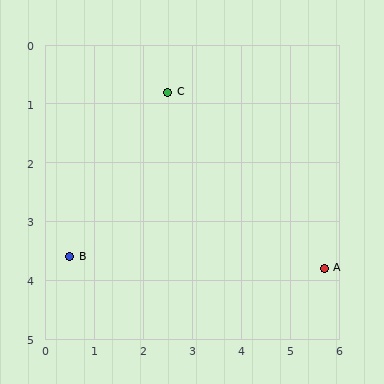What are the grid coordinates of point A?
Point A is at approximately (5.7, 3.8).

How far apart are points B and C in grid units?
Points B and C are about 3.4 grid units apart.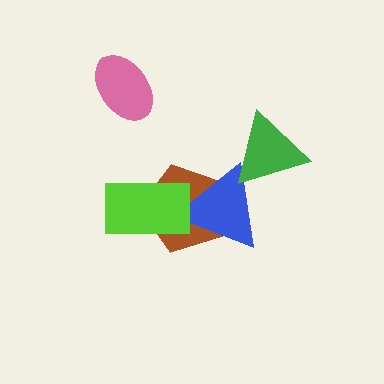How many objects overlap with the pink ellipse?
0 objects overlap with the pink ellipse.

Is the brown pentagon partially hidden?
Yes, it is partially covered by another shape.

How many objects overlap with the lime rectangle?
2 objects overlap with the lime rectangle.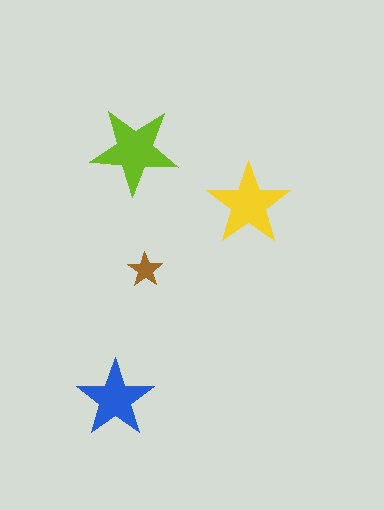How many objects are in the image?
There are 4 objects in the image.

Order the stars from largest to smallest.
the lime one, the yellow one, the blue one, the brown one.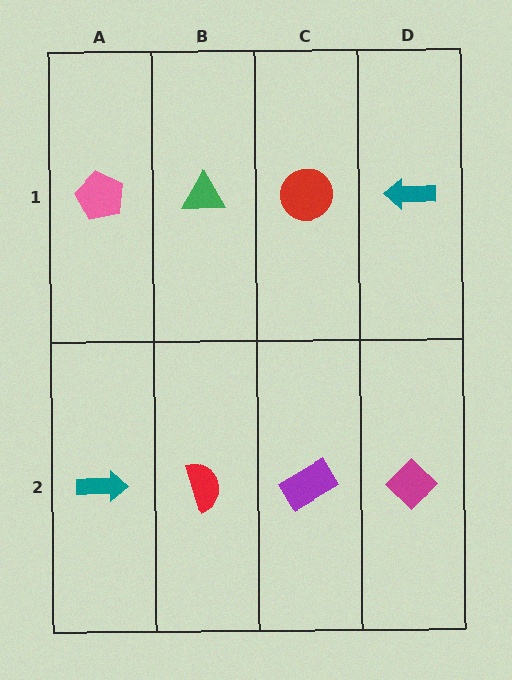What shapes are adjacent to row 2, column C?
A red circle (row 1, column C), a red semicircle (row 2, column B), a magenta diamond (row 2, column D).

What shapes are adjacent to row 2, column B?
A green triangle (row 1, column B), a teal arrow (row 2, column A), a purple rectangle (row 2, column C).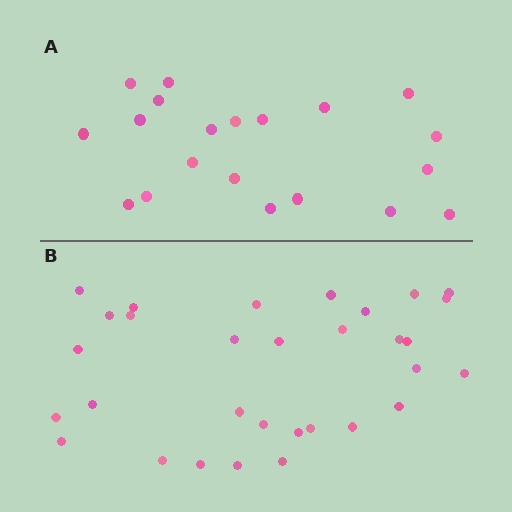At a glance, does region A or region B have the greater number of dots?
Region B (the bottom region) has more dots.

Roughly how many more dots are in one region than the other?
Region B has roughly 12 or so more dots than region A.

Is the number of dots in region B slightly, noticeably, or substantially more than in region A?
Region B has substantially more. The ratio is roughly 1.6 to 1.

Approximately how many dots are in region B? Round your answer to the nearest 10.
About 30 dots. (The exact count is 31, which rounds to 30.)